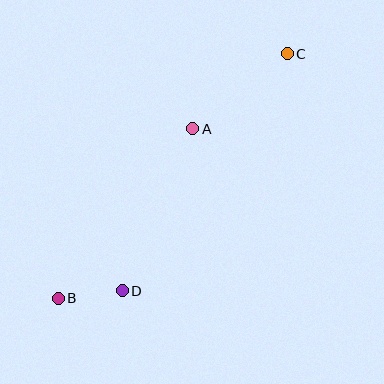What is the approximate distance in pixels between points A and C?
The distance between A and C is approximately 121 pixels.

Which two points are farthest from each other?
Points B and C are farthest from each other.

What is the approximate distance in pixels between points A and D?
The distance between A and D is approximately 177 pixels.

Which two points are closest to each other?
Points B and D are closest to each other.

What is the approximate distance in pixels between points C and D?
The distance between C and D is approximately 289 pixels.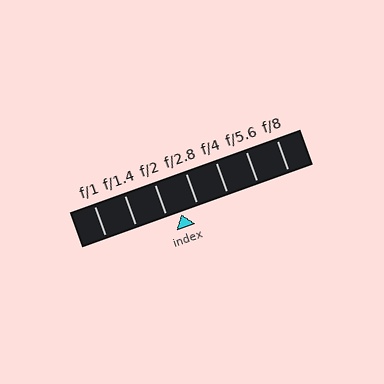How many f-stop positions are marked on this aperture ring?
There are 7 f-stop positions marked.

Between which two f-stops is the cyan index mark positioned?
The index mark is between f/2 and f/2.8.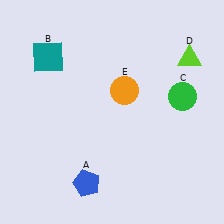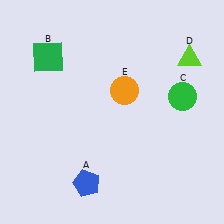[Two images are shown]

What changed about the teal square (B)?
In Image 1, B is teal. In Image 2, it changed to green.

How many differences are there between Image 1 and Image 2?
There is 1 difference between the two images.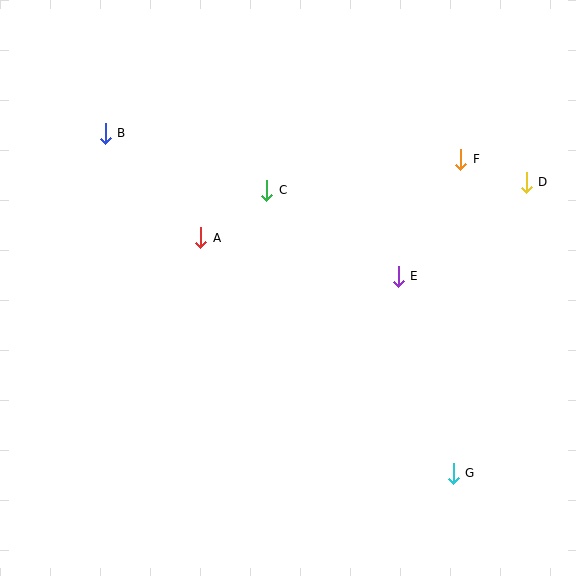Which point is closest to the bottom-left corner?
Point A is closest to the bottom-left corner.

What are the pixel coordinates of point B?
Point B is at (105, 133).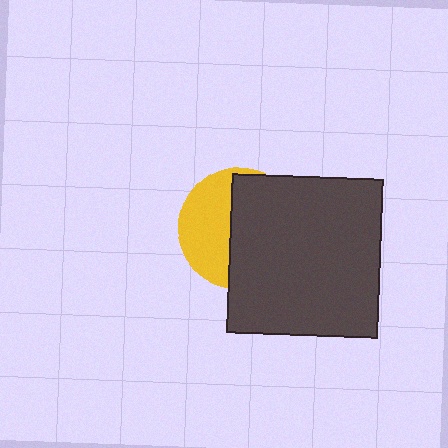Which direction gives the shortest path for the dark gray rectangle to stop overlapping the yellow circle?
Moving right gives the shortest separation.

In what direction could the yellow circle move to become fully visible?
The yellow circle could move left. That would shift it out from behind the dark gray rectangle entirely.